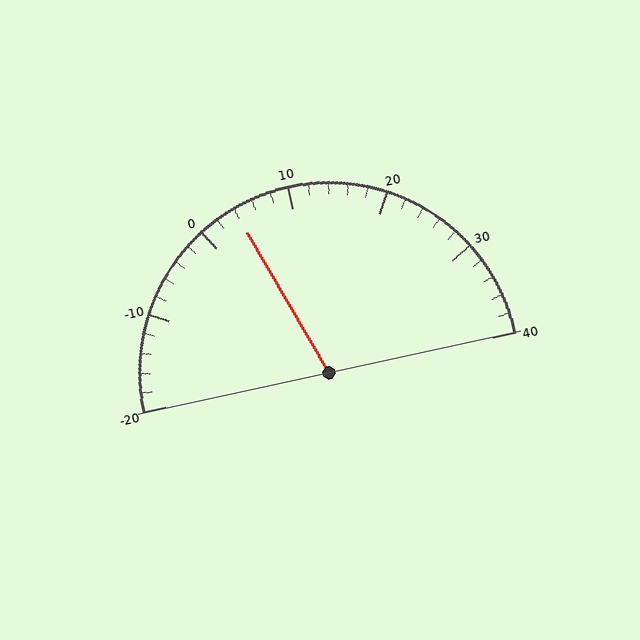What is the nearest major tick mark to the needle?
The nearest major tick mark is 0.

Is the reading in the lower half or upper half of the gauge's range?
The reading is in the lower half of the range (-20 to 40).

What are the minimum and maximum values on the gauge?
The gauge ranges from -20 to 40.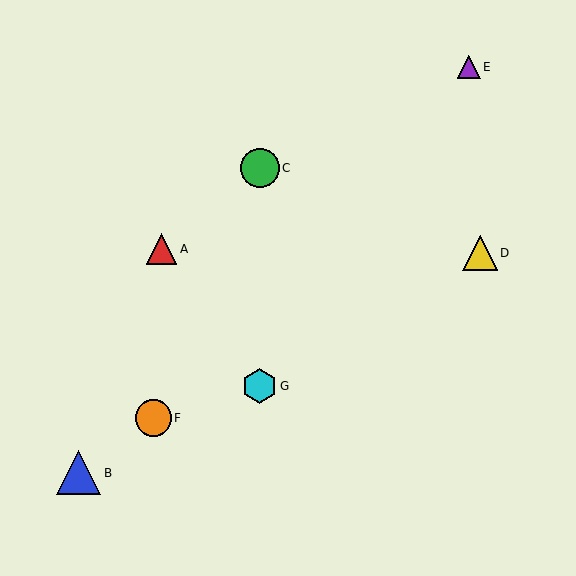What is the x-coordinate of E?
Object E is at x≈469.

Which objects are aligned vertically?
Objects C, G are aligned vertically.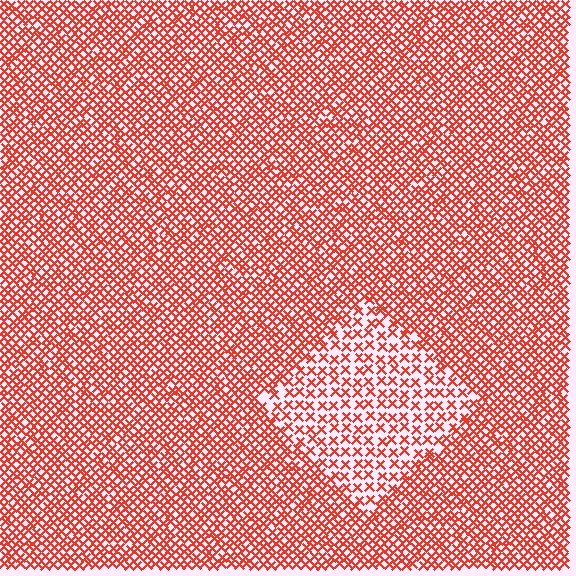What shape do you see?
I see a diamond.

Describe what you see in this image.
The image contains small red elements arranged at two different densities. A diamond-shaped region is visible where the elements are less densely packed than the surrounding area.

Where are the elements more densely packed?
The elements are more densely packed outside the diamond boundary.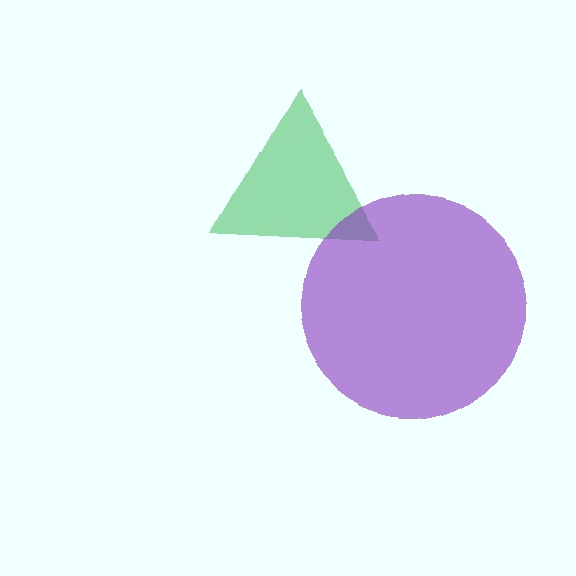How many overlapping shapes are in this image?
There are 2 overlapping shapes in the image.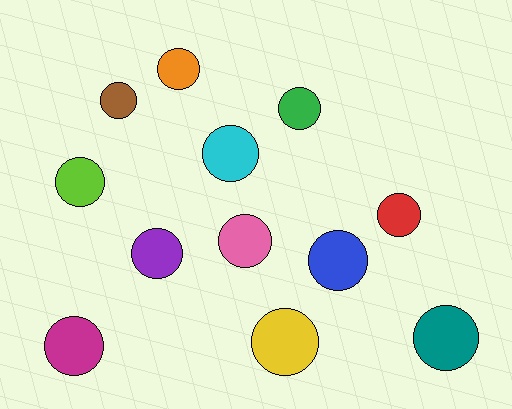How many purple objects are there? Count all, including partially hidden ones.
There is 1 purple object.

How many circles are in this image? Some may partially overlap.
There are 12 circles.